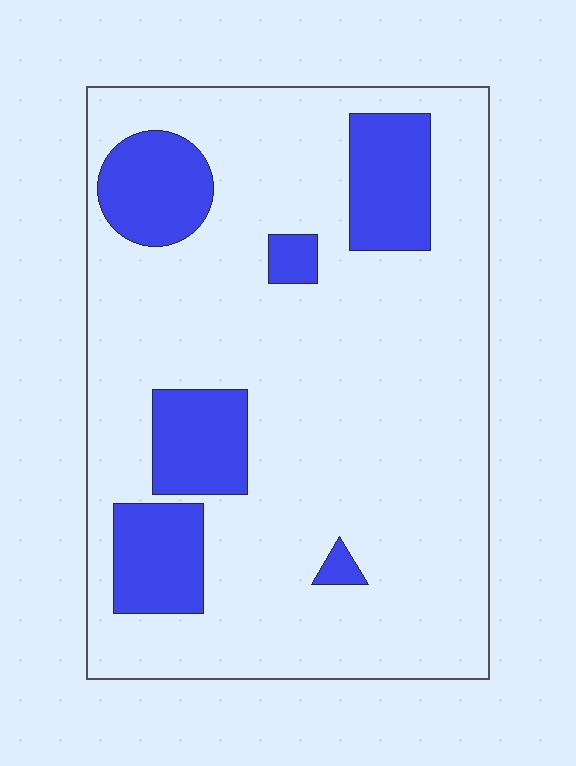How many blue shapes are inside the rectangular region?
6.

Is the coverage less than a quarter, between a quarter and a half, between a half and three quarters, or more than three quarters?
Less than a quarter.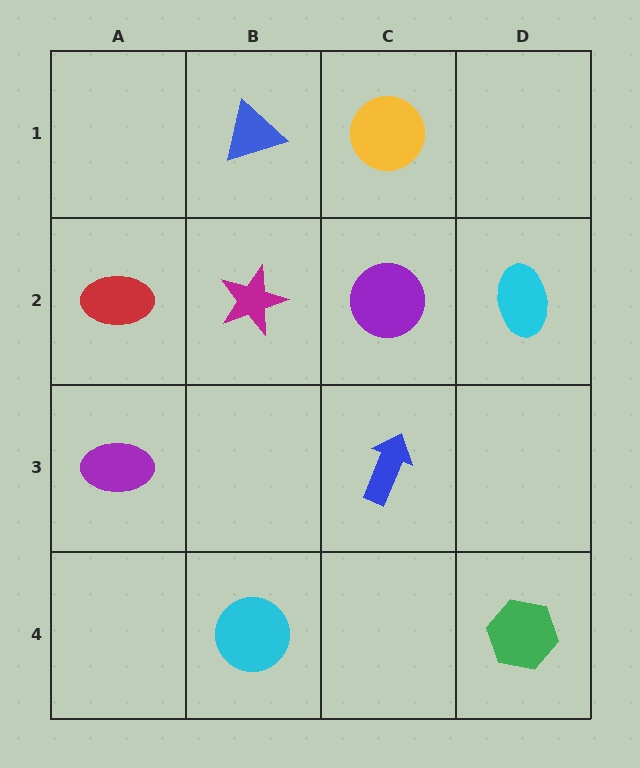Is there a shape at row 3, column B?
No, that cell is empty.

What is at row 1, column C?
A yellow circle.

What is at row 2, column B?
A magenta star.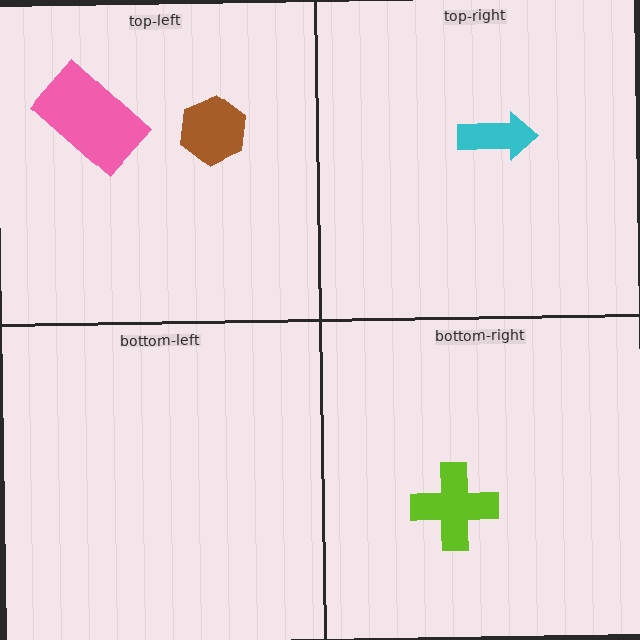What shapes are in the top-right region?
The cyan arrow.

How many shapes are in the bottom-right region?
1.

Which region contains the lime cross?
The bottom-right region.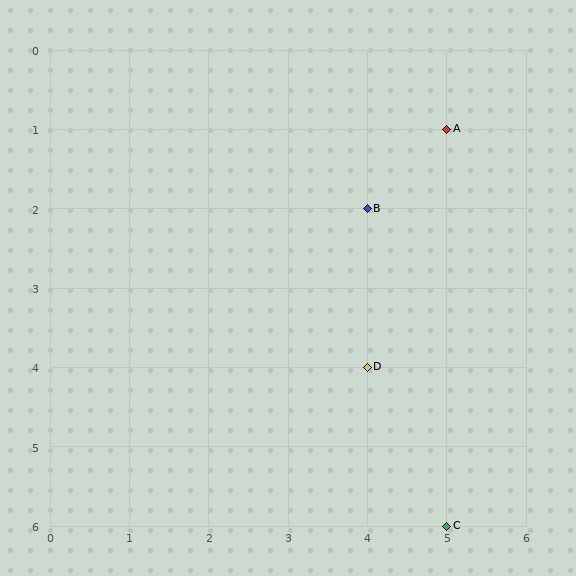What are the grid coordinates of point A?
Point A is at grid coordinates (5, 1).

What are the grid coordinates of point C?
Point C is at grid coordinates (5, 6).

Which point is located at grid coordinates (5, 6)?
Point C is at (5, 6).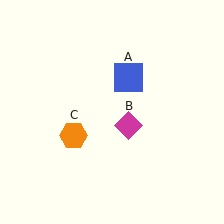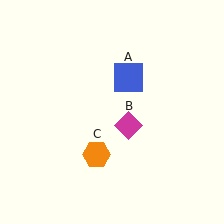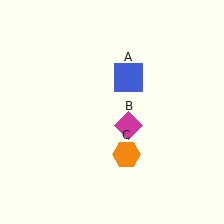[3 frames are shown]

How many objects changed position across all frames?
1 object changed position: orange hexagon (object C).